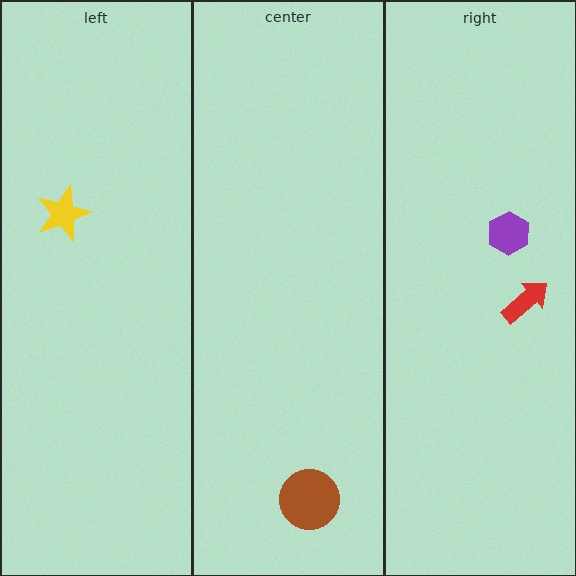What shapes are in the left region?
The yellow star.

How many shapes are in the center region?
1.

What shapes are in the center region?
The brown circle.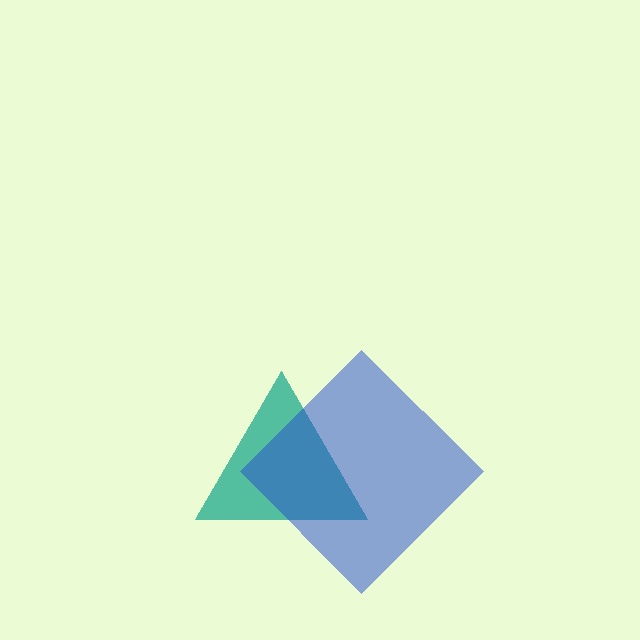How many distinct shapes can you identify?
There are 2 distinct shapes: a teal triangle, a blue diamond.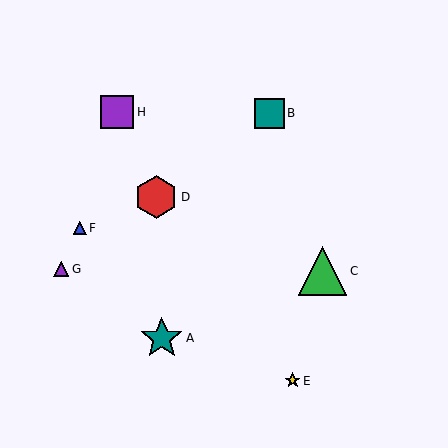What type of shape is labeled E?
Shape E is a yellow star.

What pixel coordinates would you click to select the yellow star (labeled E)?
Click at (293, 381) to select the yellow star E.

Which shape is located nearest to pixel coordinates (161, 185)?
The red hexagon (labeled D) at (156, 197) is nearest to that location.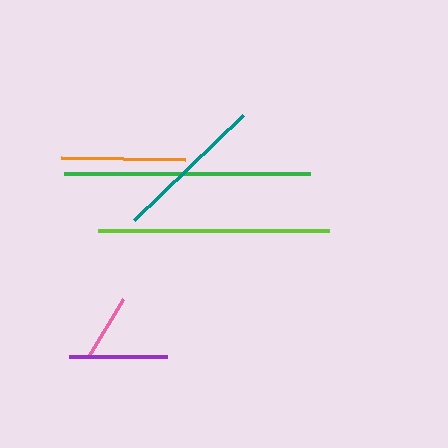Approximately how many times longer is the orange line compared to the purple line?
The orange line is approximately 1.3 times the length of the purple line.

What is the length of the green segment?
The green segment is approximately 246 pixels long.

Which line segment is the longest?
The green line is the longest at approximately 246 pixels.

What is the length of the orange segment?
The orange segment is approximately 124 pixels long.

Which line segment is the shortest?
The pink line is the shortest at approximately 68 pixels.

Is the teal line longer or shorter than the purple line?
The teal line is longer than the purple line.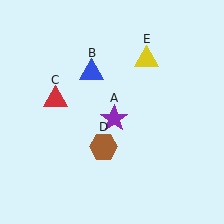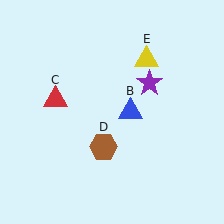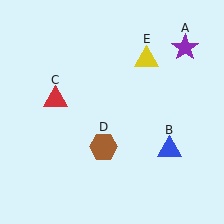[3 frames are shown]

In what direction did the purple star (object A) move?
The purple star (object A) moved up and to the right.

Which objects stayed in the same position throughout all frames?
Red triangle (object C) and brown hexagon (object D) and yellow triangle (object E) remained stationary.